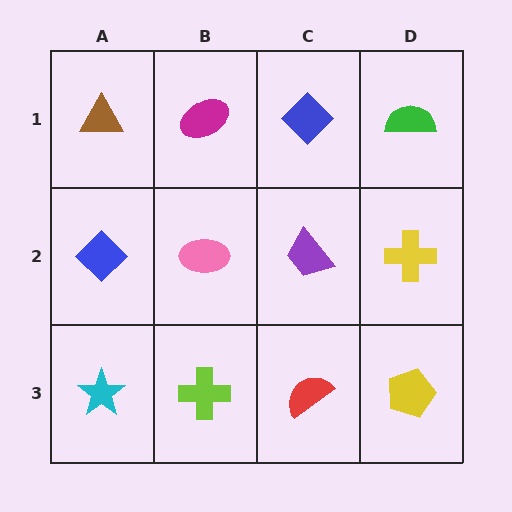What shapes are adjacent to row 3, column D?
A yellow cross (row 2, column D), a red semicircle (row 3, column C).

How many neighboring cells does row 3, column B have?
3.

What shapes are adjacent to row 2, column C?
A blue diamond (row 1, column C), a red semicircle (row 3, column C), a pink ellipse (row 2, column B), a yellow cross (row 2, column D).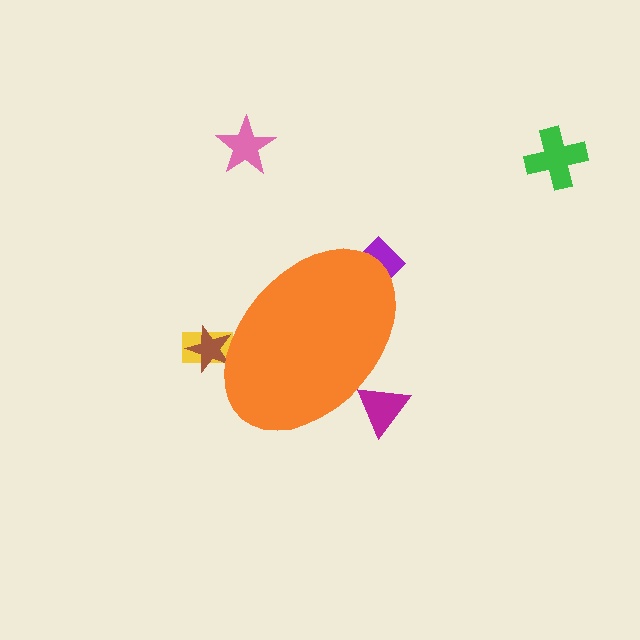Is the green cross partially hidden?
No, the green cross is fully visible.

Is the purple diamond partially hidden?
Yes, the purple diamond is partially hidden behind the orange ellipse.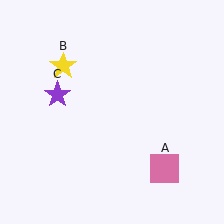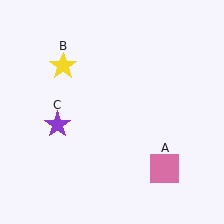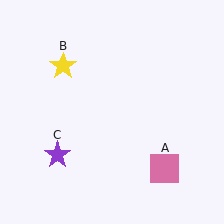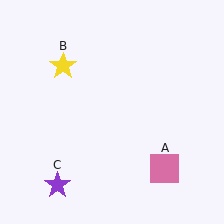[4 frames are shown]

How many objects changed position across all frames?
1 object changed position: purple star (object C).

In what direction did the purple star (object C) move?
The purple star (object C) moved down.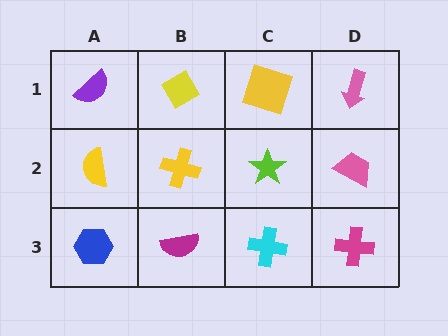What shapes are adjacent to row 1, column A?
A yellow semicircle (row 2, column A), a yellow diamond (row 1, column B).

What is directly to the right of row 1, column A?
A yellow diamond.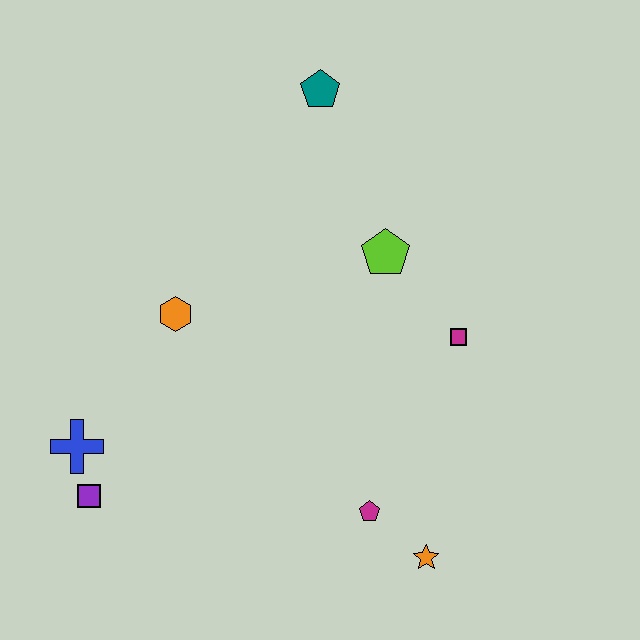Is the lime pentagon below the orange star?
No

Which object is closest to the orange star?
The magenta pentagon is closest to the orange star.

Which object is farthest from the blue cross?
The teal pentagon is farthest from the blue cross.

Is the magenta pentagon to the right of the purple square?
Yes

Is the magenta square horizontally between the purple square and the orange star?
No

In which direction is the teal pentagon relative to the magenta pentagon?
The teal pentagon is above the magenta pentagon.